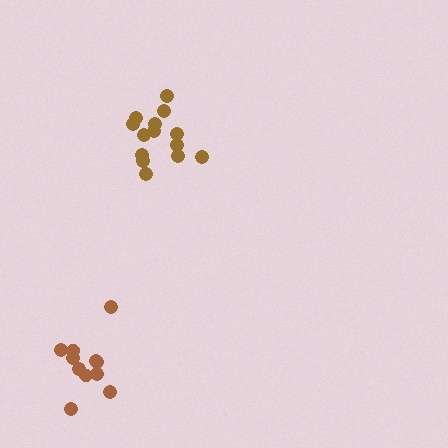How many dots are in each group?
Group 1: 14 dots, Group 2: 11 dots (25 total).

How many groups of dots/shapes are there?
There are 2 groups.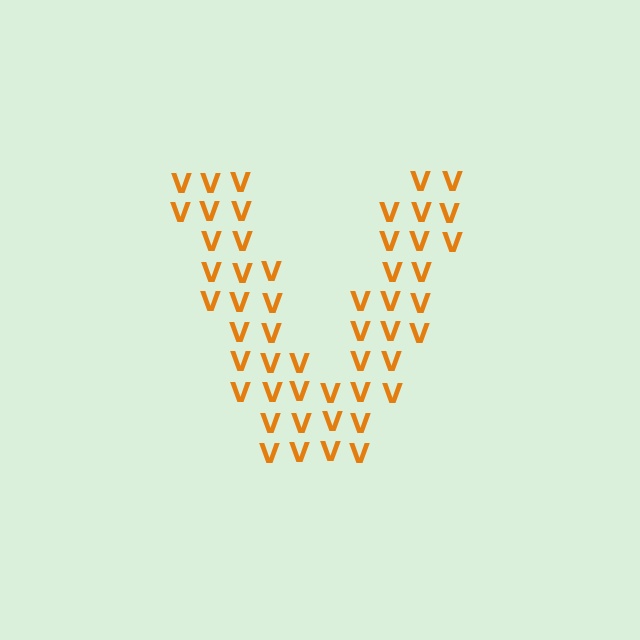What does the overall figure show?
The overall figure shows the letter V.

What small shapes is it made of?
It is made of small letter V's.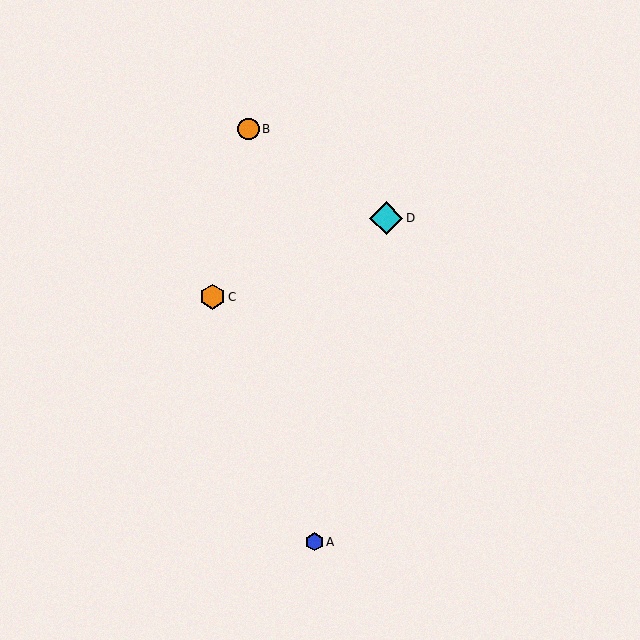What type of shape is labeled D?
Shape D is a cyan diamond.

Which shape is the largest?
The cyan diamond (labeled D) is the largest.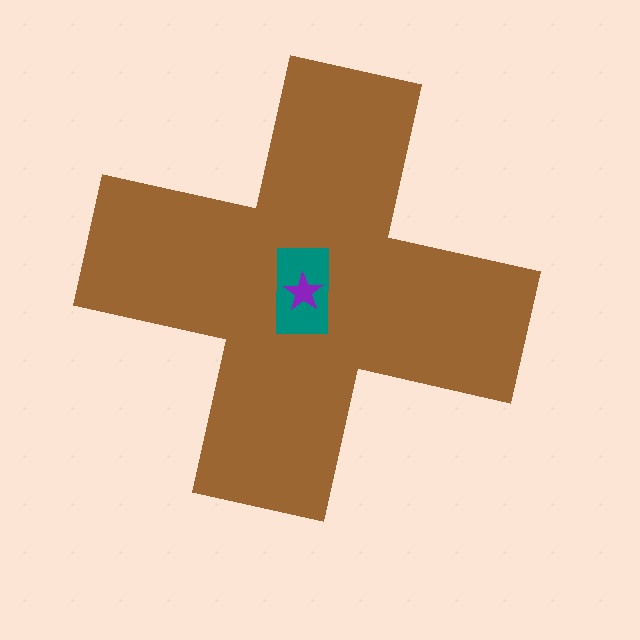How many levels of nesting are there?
3.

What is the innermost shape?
The purple star.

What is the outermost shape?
The brown cross.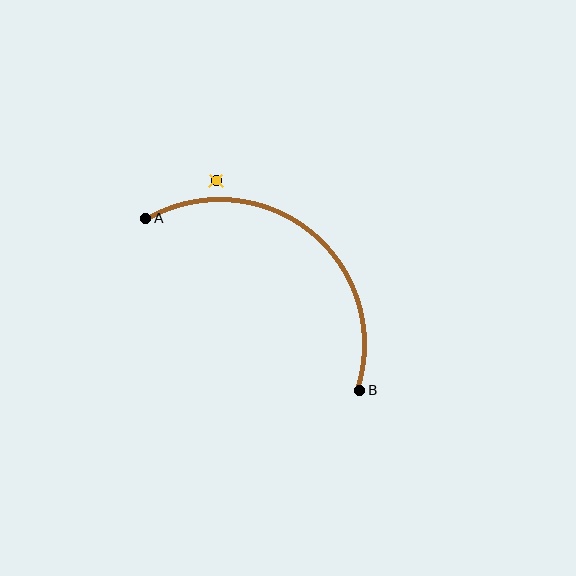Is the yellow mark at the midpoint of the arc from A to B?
No — the yellow mark does not lie on the arc at all. It sits slightly outside the curve.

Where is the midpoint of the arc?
The arc midpoint is the point on the curve farthest from the straight line joining A and B. It sits above and to the right of that line.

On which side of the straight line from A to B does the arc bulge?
The arc bulges above and to the right of the straight line connecting A and B.